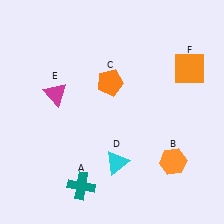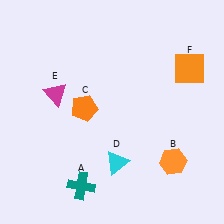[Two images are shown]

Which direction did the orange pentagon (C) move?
The orange pentagon (C) moved down.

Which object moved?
The orange pentagon (C) moved down.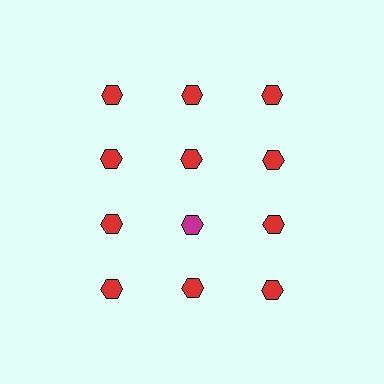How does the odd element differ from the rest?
It has a different color: magenta instead of red.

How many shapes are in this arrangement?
There are 12 shapes arranged in a grid pattern.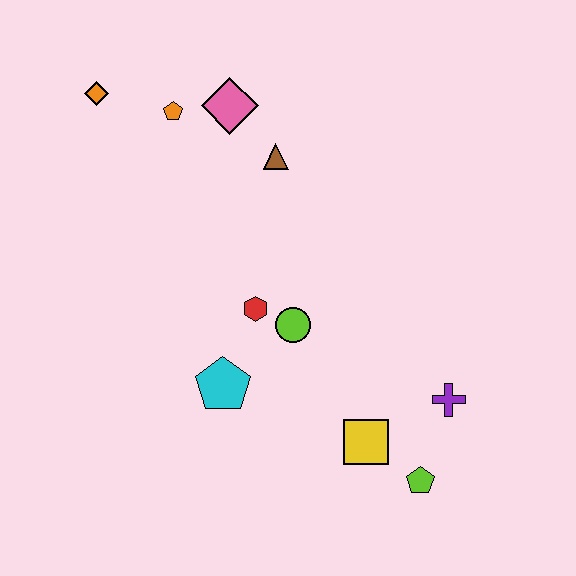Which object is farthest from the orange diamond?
The lime pentagon is farthest from the orange diamond.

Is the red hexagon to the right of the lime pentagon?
No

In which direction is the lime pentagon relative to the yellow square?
The lime pentagon is to the right of the yellow square.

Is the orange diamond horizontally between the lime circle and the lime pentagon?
No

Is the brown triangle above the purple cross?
Yes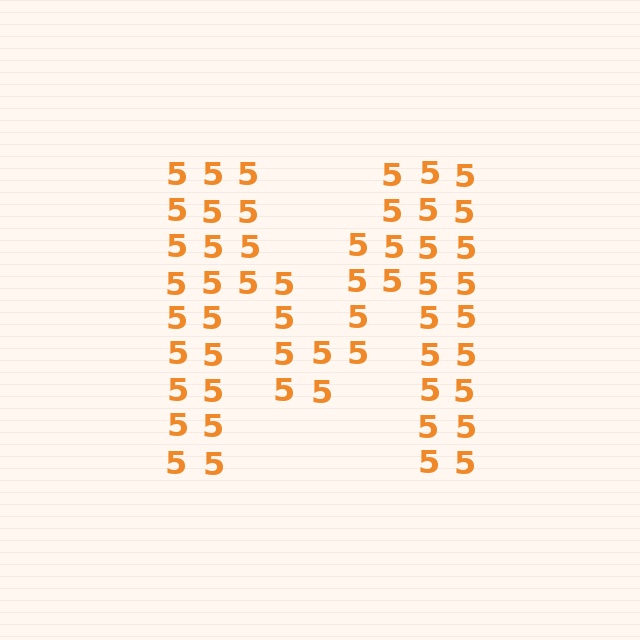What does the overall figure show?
The overall figure shows the letter M.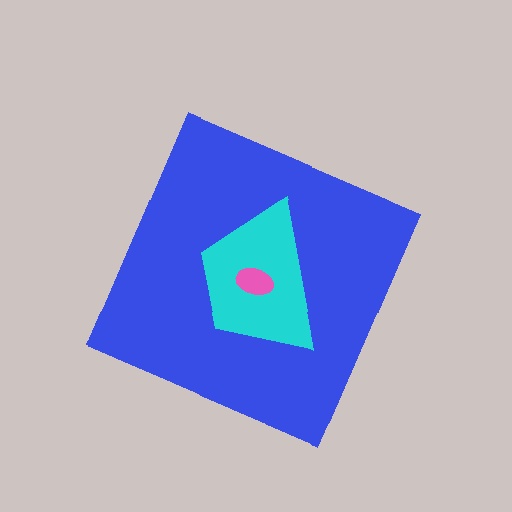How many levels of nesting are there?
3.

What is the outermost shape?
The blue diamond.